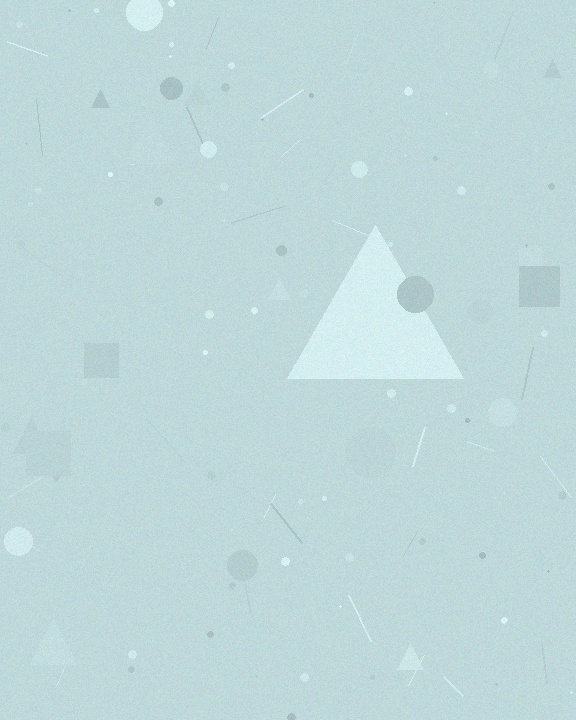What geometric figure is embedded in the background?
A triangle is embedded in the background.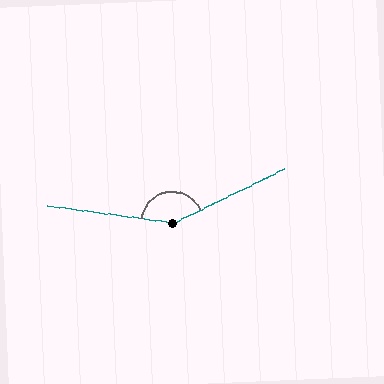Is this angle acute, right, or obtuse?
It is obtuse.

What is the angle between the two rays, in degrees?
Approximately 147 degrees.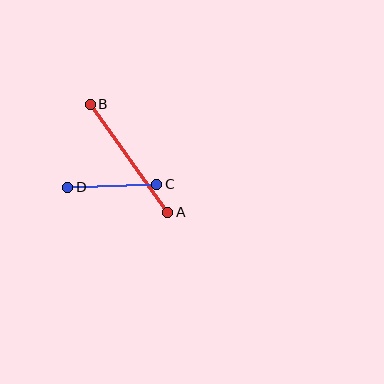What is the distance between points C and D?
The distance is approximately 89 pixels.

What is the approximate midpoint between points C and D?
The midpoint is at approximately (112, 186) pixels.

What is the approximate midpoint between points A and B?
The midpoint is at approximately (129, 158) pixels.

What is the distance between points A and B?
The distance is approximately 133 pixels.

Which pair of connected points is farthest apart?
Points A and B are farthest apart.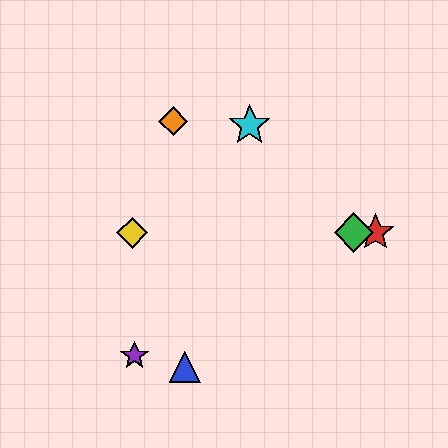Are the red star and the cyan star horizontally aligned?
No, the red star is at y≈233 and the cyan star is at y≈125.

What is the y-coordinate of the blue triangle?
The blue triangle is at y≈367.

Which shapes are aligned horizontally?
The red star, the green diamond, the yellow diamond are aligned horizontally.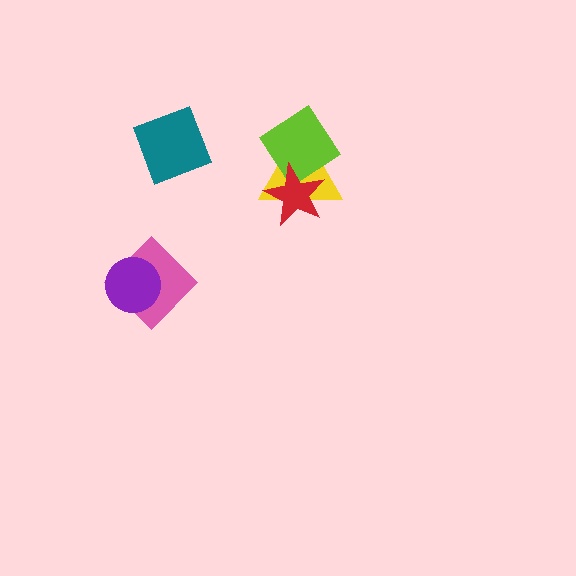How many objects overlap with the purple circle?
1 object overlaps with the purple circle.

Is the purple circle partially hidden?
No, no other shape covers it.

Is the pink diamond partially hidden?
Yes, it is partially covered by another shape.